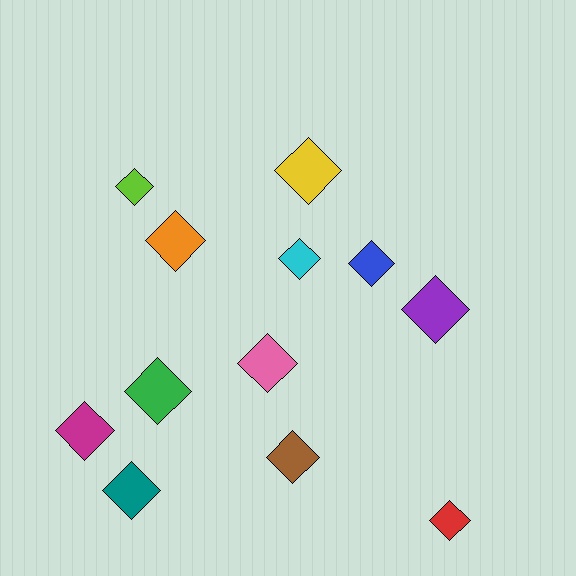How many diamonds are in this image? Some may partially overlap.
There are 12 diamonds.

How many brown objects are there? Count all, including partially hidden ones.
There is 1 brown object.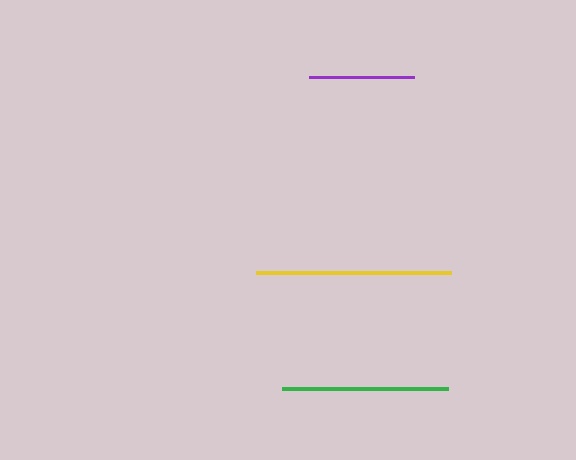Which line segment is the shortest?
The purple line is the shortest at approximately 104 pixels.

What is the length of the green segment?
The green segment is approximately 166 pixels long.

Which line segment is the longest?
The yellow line is the longest at approximately 196 pixels.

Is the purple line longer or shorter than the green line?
The green line is longer than the purple line.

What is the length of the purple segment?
The purple segment is approximately 104 pixels long.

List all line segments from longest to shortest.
From longest to shortest: yellow, green, purple.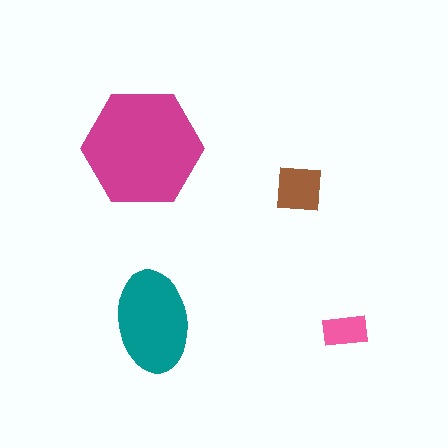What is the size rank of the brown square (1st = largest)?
3rd.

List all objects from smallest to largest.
The pink rectangle, the brown square, the teal ellipse, the magenta hexagon.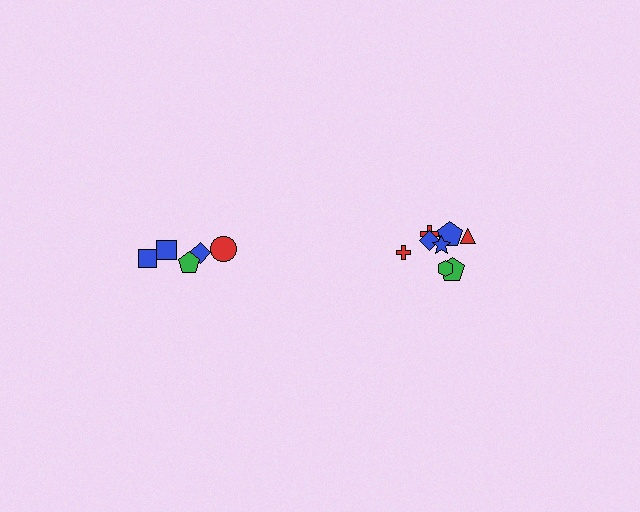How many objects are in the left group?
There are 5 objects.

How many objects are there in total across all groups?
There are 13 objects.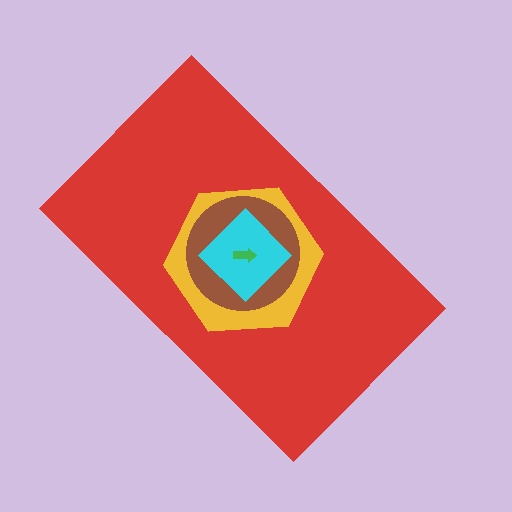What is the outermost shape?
The red rectangle.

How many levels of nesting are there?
5.